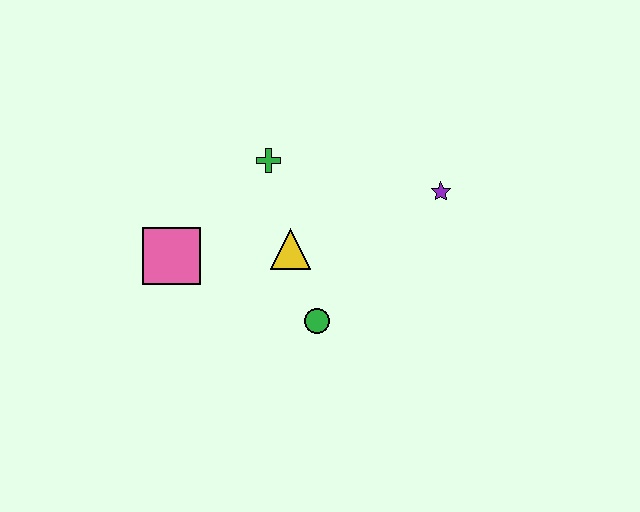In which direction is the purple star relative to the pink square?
The purple star is to the right of the pink square.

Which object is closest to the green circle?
The yellow triangle is closest to the green circle.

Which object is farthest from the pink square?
The purple star is farthest from the pink square.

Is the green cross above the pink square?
Yes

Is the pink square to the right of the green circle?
No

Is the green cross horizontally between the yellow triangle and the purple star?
No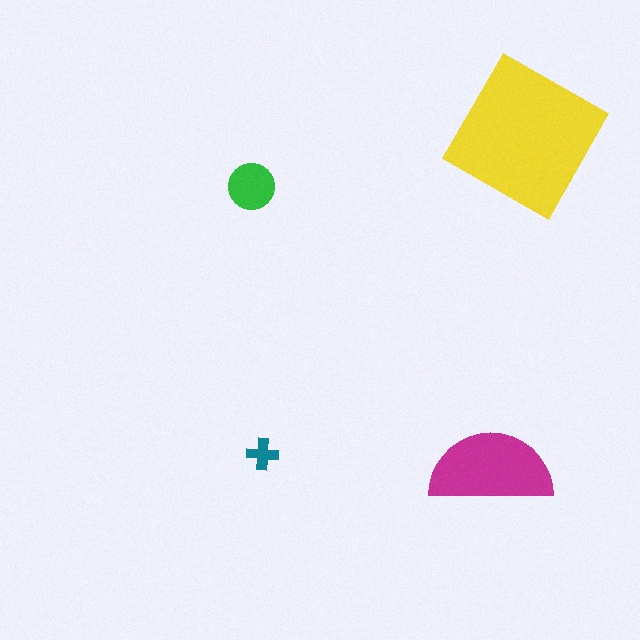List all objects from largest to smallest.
The yellow square, the magenta semicircle, the green circle, the teal cross.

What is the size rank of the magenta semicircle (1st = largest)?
2nd.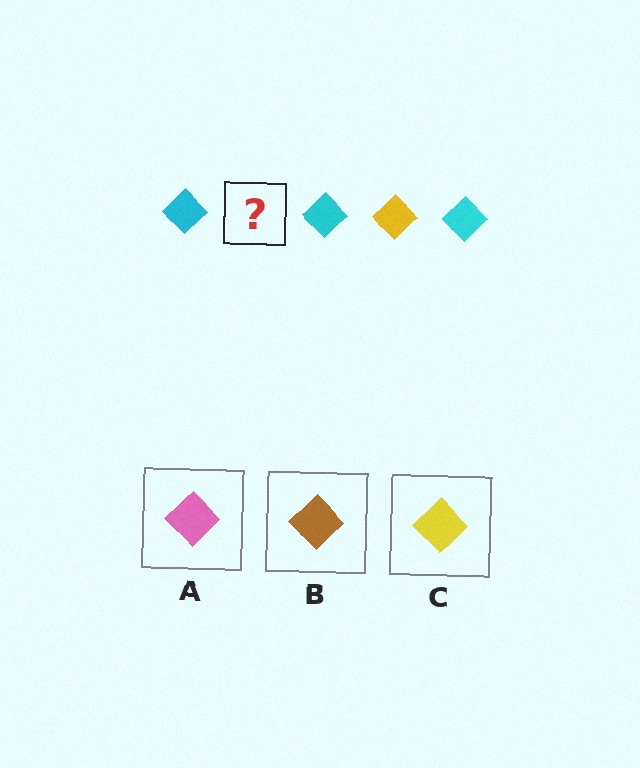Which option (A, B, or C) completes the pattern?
C.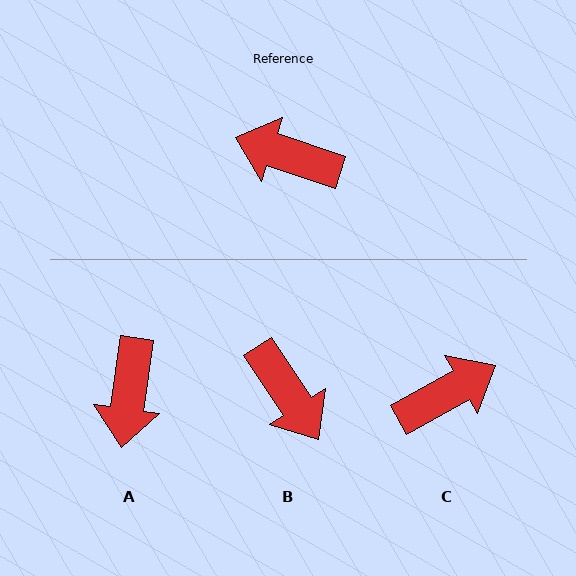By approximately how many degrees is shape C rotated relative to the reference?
Approximately 132 degrees clockwise.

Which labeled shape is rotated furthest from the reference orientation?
B, about 142 degrees away.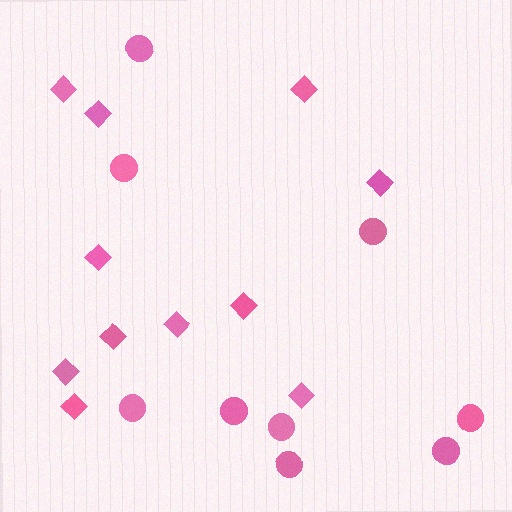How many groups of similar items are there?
There are 2 groups: one group of circles (9) and one group of diamonds (11).